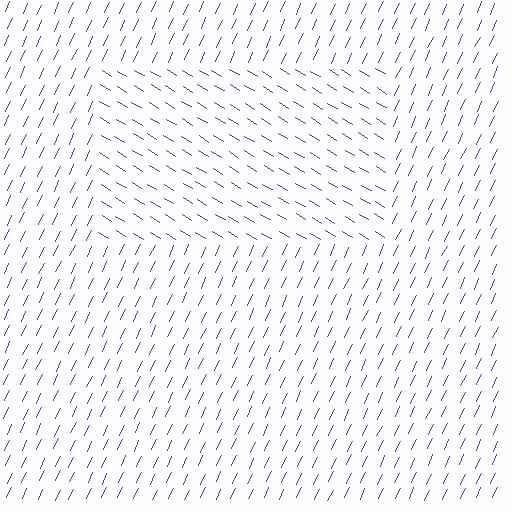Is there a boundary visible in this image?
Yes, there is a texture boundary formed by a change in line orientation.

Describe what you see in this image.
The image is filled with small blue line segments. A rectangle region in the image has lines oriented differently from the surrounding lines, creating a visible texture boundary.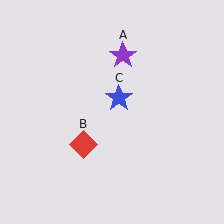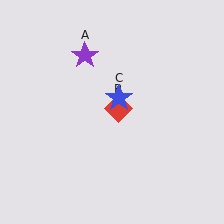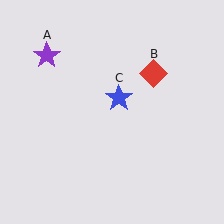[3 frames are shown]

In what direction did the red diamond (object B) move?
The red diamond (object B) moved up and to the right.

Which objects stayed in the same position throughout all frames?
Blue star (object C) remained stationary.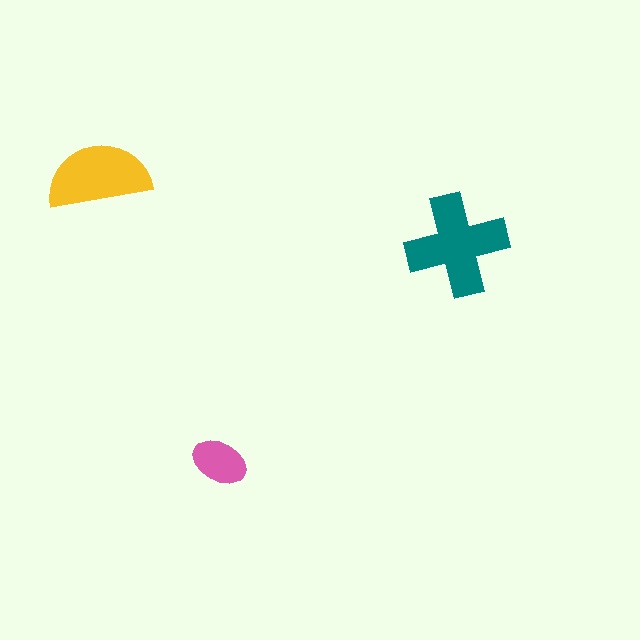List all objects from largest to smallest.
The teal cross, the yellow semicircle, the pink ellipse.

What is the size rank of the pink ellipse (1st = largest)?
3rd.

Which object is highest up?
The yellow semicircle is topmost.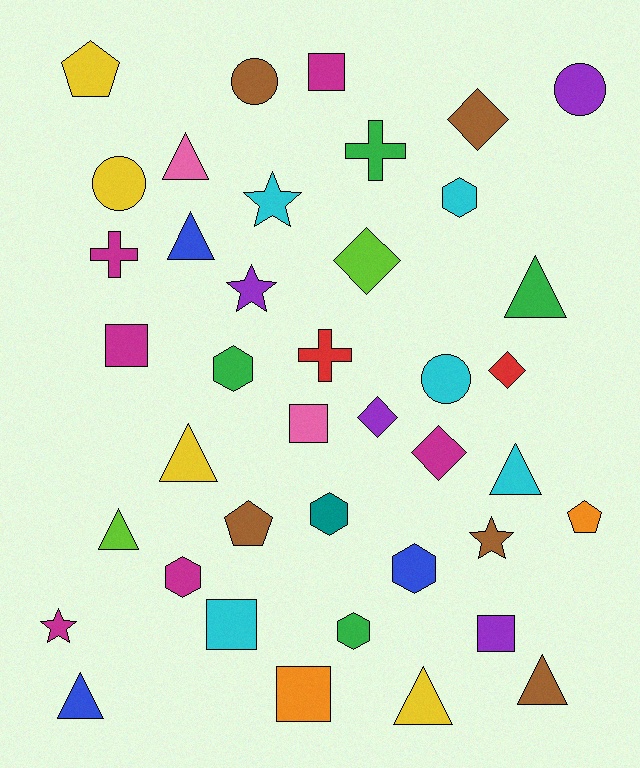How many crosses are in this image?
There are 3 crosses.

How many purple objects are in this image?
There are 4 purple objects.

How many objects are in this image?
There are 40 objects.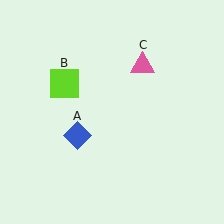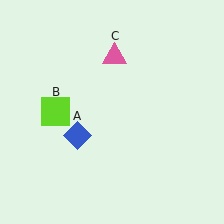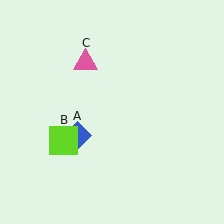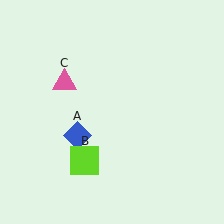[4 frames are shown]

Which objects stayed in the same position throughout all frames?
Blue diamond (object A) remained stationary.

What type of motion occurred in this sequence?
The lime square (object B), pink triangle (object C) rotated counterclockwise around the center of the scene.